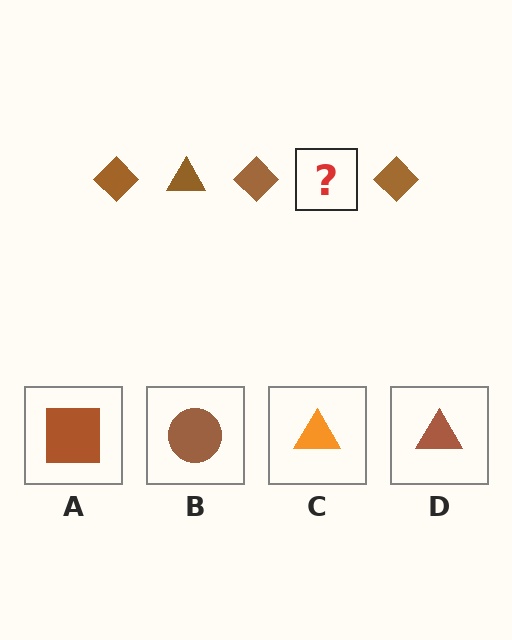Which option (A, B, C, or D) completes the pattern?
D.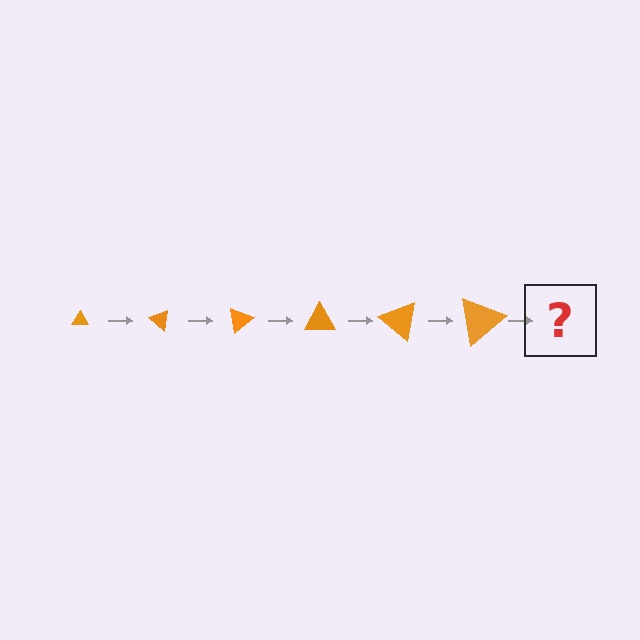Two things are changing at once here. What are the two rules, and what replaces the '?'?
The two rules are that the triangle grows larger each step and it rotates 40 degrees each step. The '?' should be a triangle, larger than the previous one and rotated 240 degrees from the start.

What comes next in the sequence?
The next element should be a triangle, larger than the previous one and rotated 240 degrees from the start.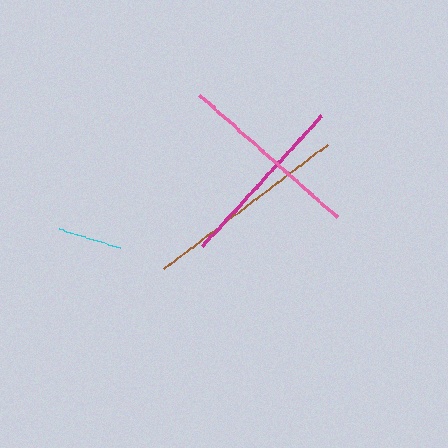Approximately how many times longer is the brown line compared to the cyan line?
The brown line is approximately 3.2 times the length of the cyan line.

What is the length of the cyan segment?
The cyan segment is approximately 65 pixels long.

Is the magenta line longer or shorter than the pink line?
The pink line is longer than the magenta line.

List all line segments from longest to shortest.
From longest to shortest: brown, pink, magenta, cyan.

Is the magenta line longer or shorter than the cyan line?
The magenta line is longer than the cyan line.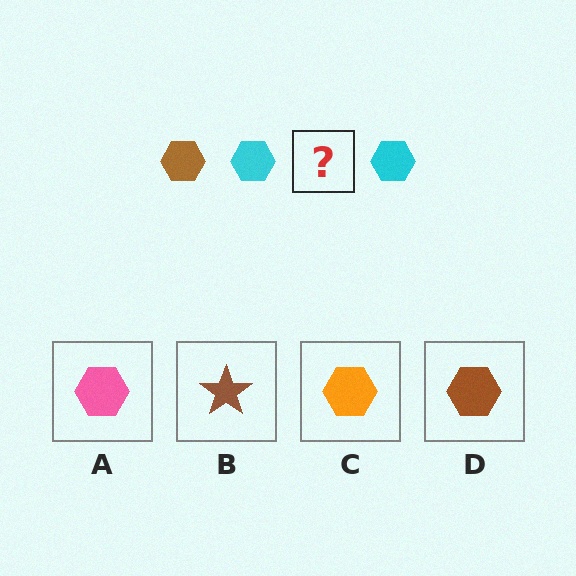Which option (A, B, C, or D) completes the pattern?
D.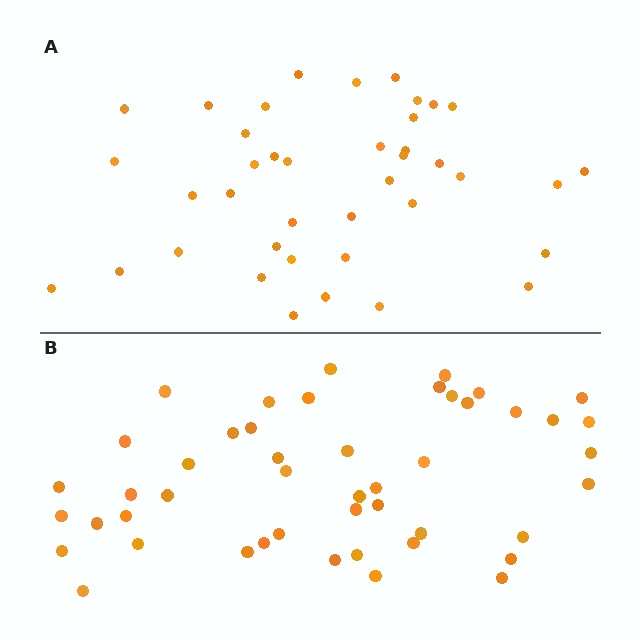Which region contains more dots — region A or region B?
Region B (the bottom region) has more dots.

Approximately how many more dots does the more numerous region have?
Region B has roughly 8 or so more dots than region A.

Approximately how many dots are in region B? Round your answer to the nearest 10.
About 50 dots. (The exact count is 47, which rounds to 50.)